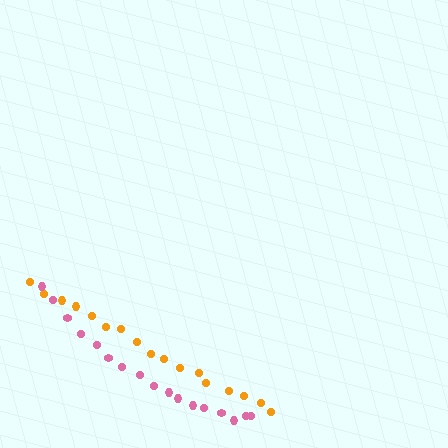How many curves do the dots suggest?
There are 2 distinct paths.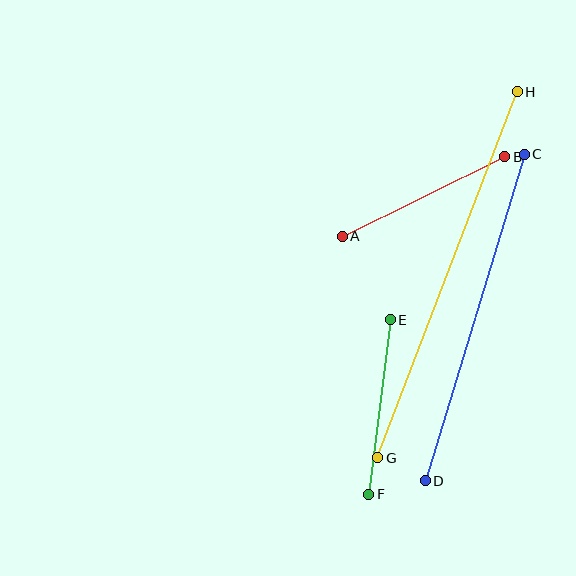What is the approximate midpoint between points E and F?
The midpoint is at approximately (379, 407) pixels.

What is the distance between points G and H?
The distance is approximately 392 pixels.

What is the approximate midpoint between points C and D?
The midpoint is at approximately (475, 317) pixels.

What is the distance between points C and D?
The distance is approximately 341 pixels.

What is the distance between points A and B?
The distance is approximately 181 pixels.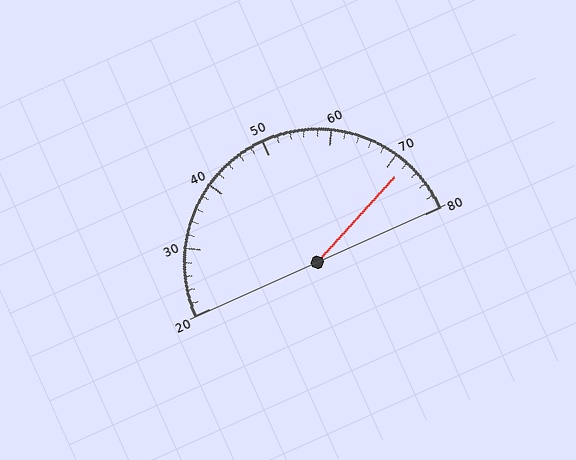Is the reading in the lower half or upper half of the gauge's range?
The reading is in the upper half of the range (20 to 80).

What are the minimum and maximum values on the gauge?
The gauge ranges from 20 to 80.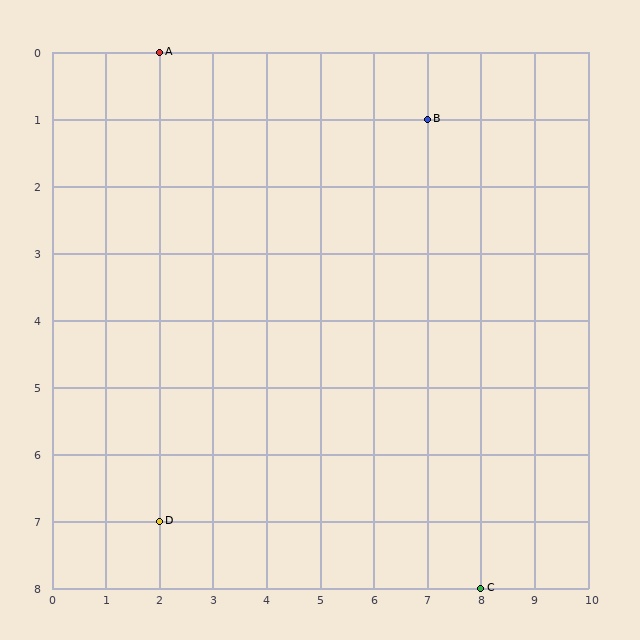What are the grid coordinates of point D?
Point D is at grid coordinates (2, 7).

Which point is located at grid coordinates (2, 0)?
Point A is at (2, 0).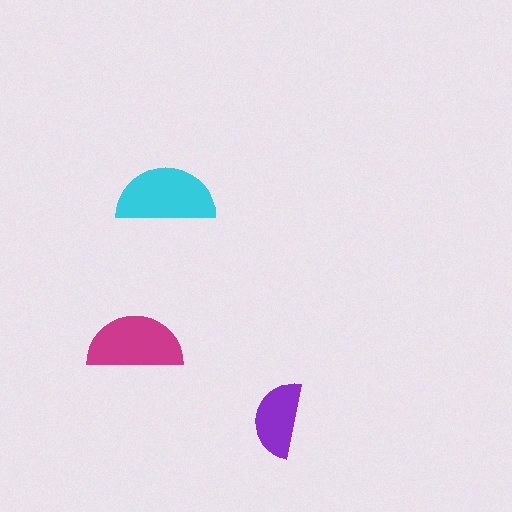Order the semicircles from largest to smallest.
the cyan one, the magenta one, the purple one.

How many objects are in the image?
There are 3 objects in the image.